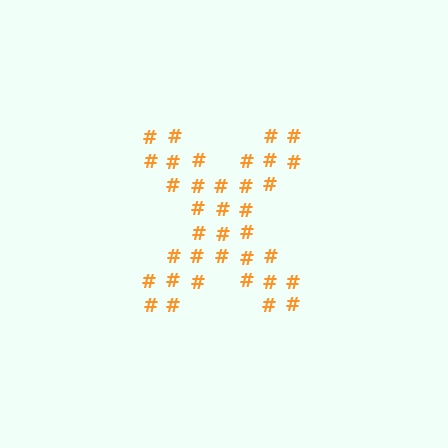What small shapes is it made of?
It is made of small hash symbols.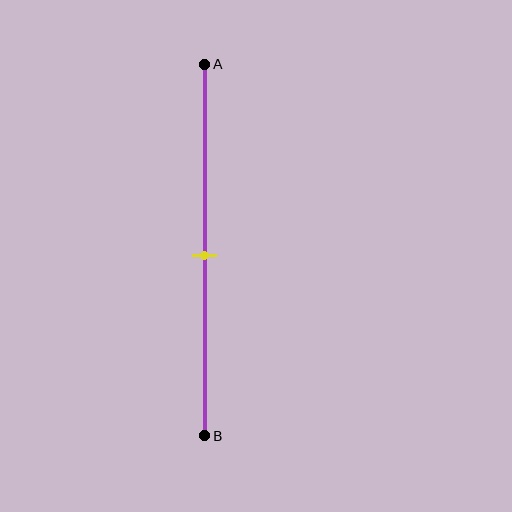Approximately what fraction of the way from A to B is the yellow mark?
The yellow mark is approximately 50% of the way from A to B.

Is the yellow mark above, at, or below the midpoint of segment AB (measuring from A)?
The yellow mark is approximately at the midpoint of segment AB.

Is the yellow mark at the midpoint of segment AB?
Yes, the mark is approximately at the midpoint.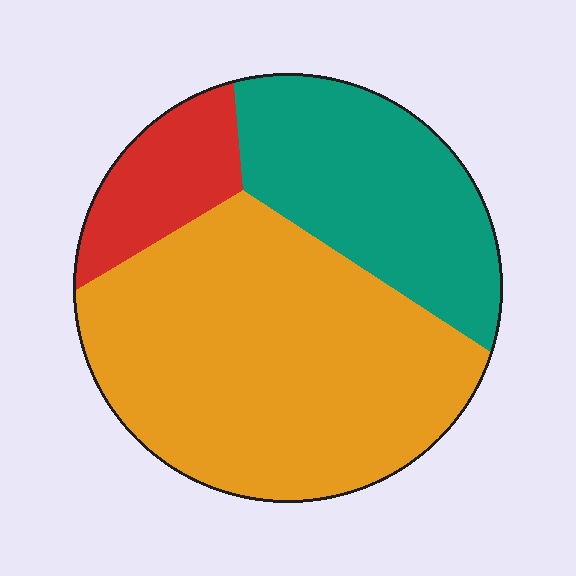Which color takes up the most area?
Orange, at roughly 60%.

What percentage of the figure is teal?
Teal covers roughly 30% of the figure.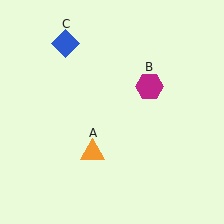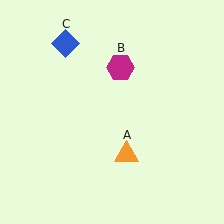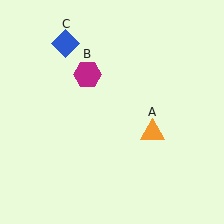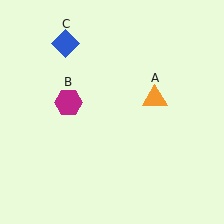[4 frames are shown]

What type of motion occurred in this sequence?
The orange triangle (object A), magenta hexagon (object B) rotated counterclockwise around the center of the scene.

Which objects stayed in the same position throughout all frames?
Blue diamond (object C) remained stationary.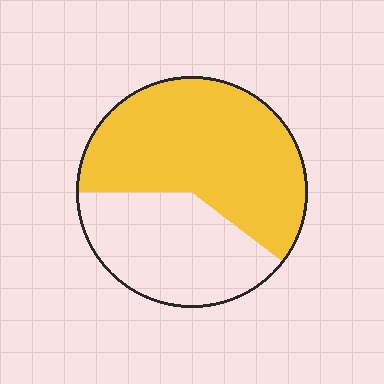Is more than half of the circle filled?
Yes.